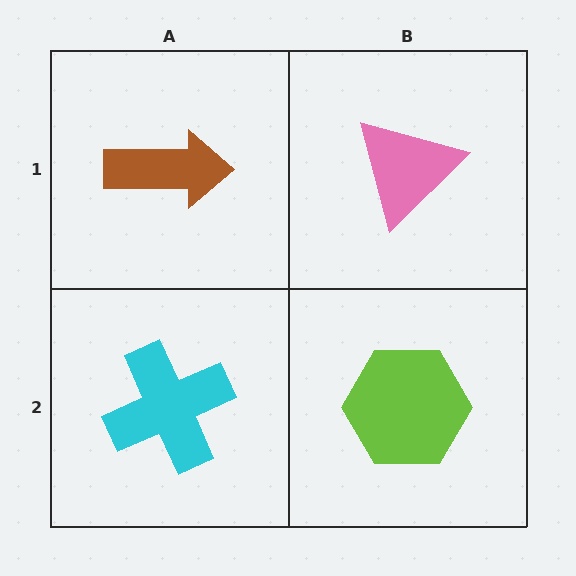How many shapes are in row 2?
2 shapes.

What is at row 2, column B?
A lime hexagon.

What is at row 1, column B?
A pink triangle.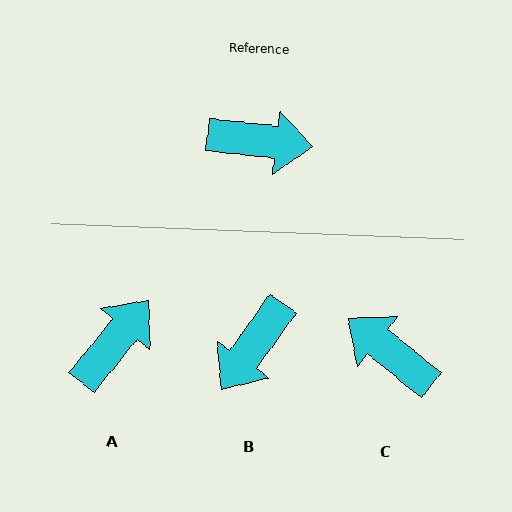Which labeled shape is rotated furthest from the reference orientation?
C, about 148 degrees away.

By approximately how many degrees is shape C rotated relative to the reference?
Approximately 148 degrees counter-clockwise.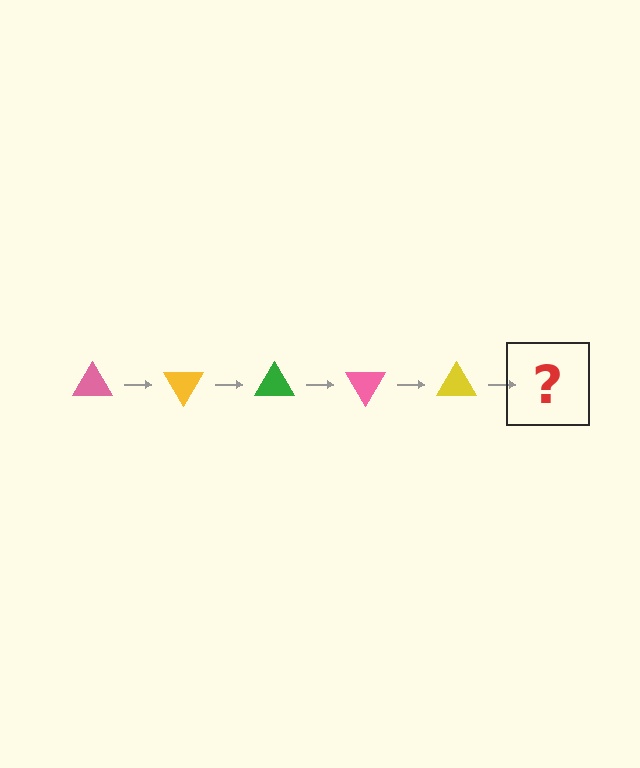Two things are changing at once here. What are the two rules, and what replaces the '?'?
The two rules are that it rotates 60 degrees each step and the color cycles through pink, yellow, and green. The '?' should be a green triangle, rotated 300 degrees from the start.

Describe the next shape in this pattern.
It should be a green triangle, rotated 300 degrees from the start.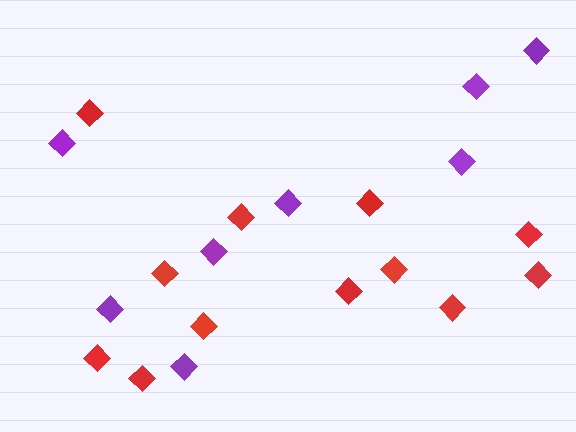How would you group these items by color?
There are 2 groups: one group of red diamonds (12) and one group of purple diamonds (8).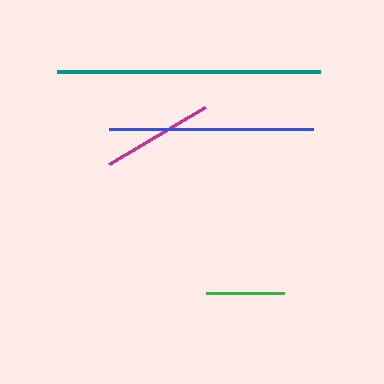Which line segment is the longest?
The teal line is the longest at approximately 263 pixels.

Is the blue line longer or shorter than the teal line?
The teal line is longer than the blue line.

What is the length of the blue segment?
The blue segment is approximately 204 pixels long.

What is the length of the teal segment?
The teal segment is approximately 263 pixels long.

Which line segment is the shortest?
The green line is the shortest at approximately 78 pixels.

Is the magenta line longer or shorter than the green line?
The magenta line is longer than the green line.